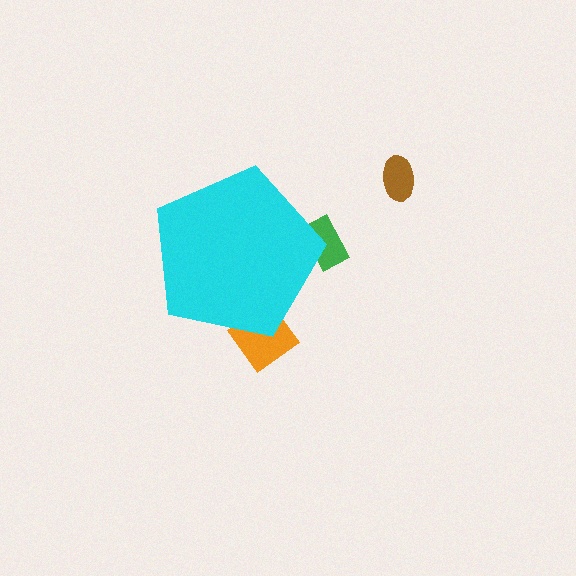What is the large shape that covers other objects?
A cyan pentagon.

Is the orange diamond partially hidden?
Yes, the orange diamond is partially hidden behind the cyan pentagon.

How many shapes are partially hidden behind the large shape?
2 shapes are partially hidden.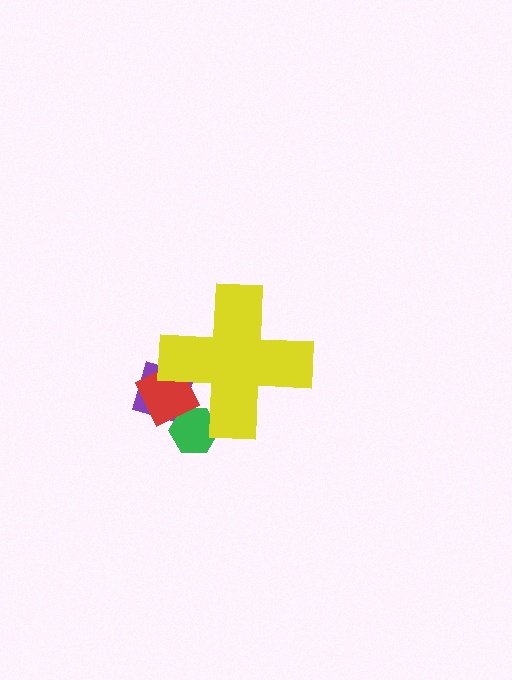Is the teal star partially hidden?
Yes, the teal star is partially hidden behind the yellow cross.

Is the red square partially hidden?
Yes, the red square is partially hidden behind the yellow cross.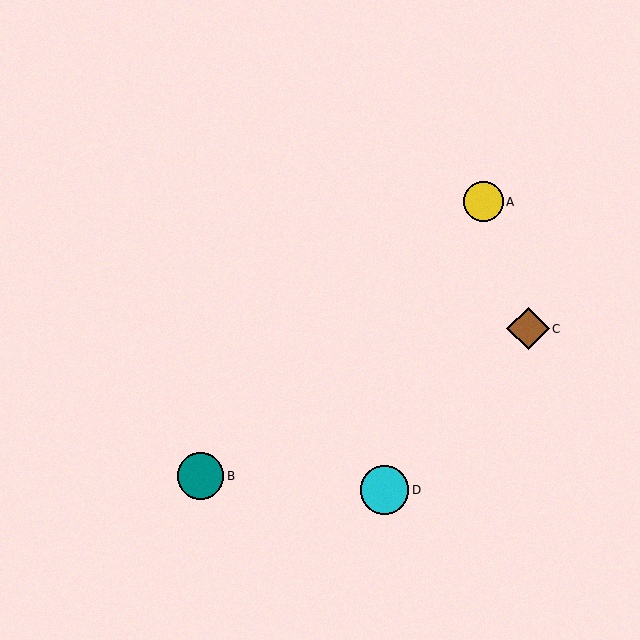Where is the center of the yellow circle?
The center of the yellow circle is at (483, 202).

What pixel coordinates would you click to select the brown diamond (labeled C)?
Click at (528, 329) to select the brown diamond C.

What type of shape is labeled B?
Shape B is a teal circle.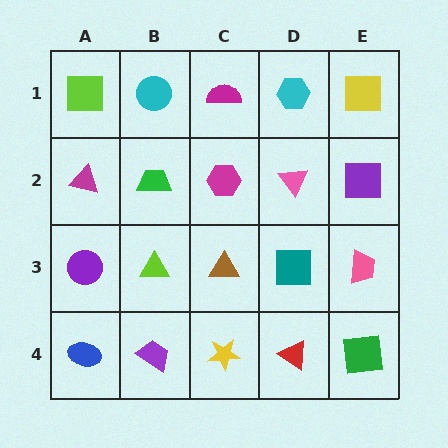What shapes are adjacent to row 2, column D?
A cyan hexagon (row 1, column D), a teal square (row 3, column D), a magenta hexagon (row 2, column C), a purple square (row 2, column E).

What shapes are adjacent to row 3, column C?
A magenta hexagon (row 2, column C), a yellow star (row 4, column C), a lime triangle (row 3, column B), a teal square (row 3, column D).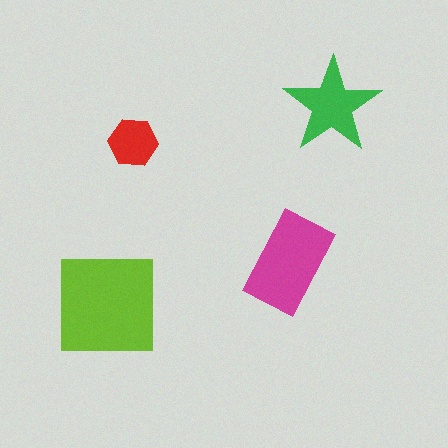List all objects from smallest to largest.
The red hexagon, the green star, the magenta rectangle, the lime square.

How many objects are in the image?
There are 4 objects in the image.